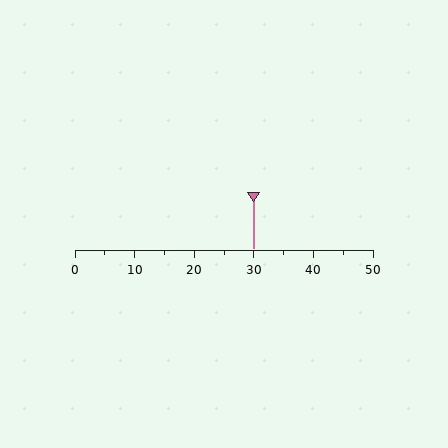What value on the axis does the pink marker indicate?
The marker indicates approximately 30.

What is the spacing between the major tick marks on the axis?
The major ticks are spaced 10 apart.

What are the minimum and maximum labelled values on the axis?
The axis runs from 0 to 50.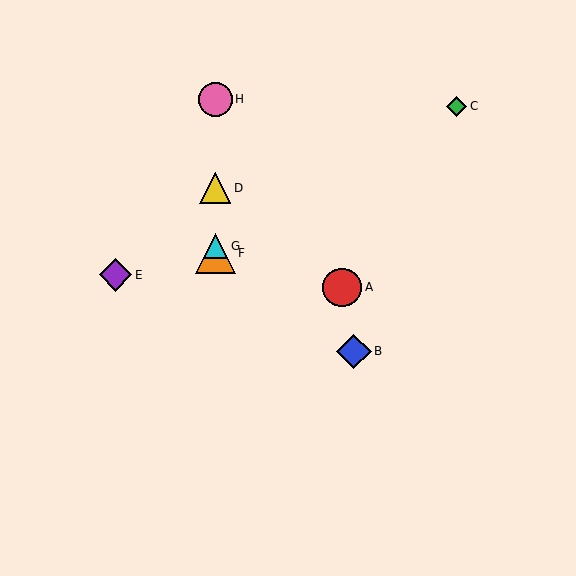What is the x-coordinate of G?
Object G is at x≈215.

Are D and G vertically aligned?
Yes, both are at x≈215.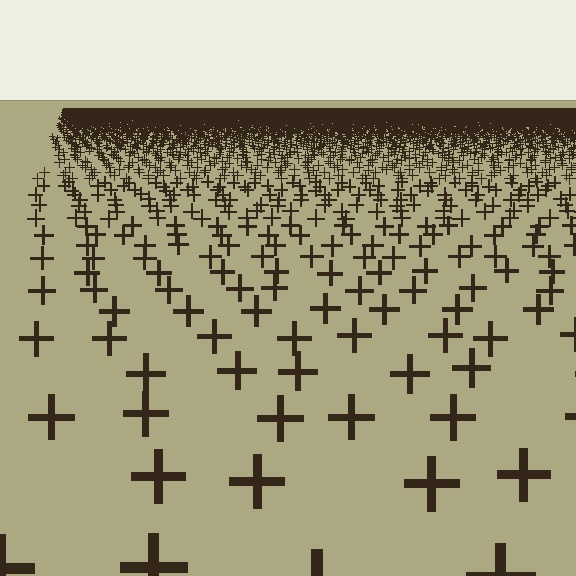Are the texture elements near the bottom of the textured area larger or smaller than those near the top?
Larger. Near the bottom, elements are closer to the viewer and appear at a bigger on-screen size.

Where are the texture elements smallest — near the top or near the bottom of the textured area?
Near the top.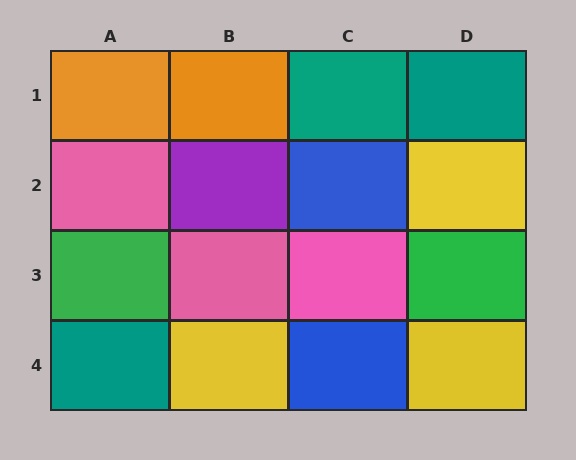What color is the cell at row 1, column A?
Orange.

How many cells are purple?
1 cell is purple.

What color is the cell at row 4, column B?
Yellow.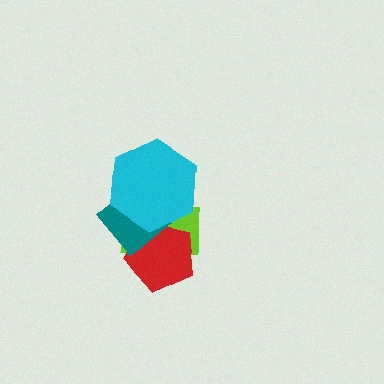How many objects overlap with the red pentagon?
3 objects overlap with the red pentagon.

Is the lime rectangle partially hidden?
Yes, it is partially covered by another shape.